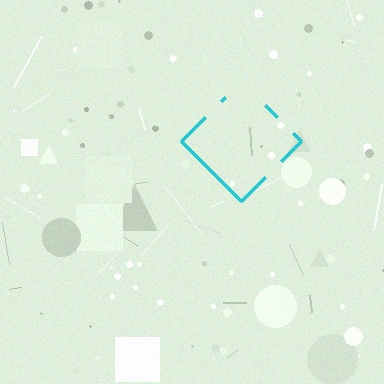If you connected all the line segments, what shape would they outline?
They would outline a diamond.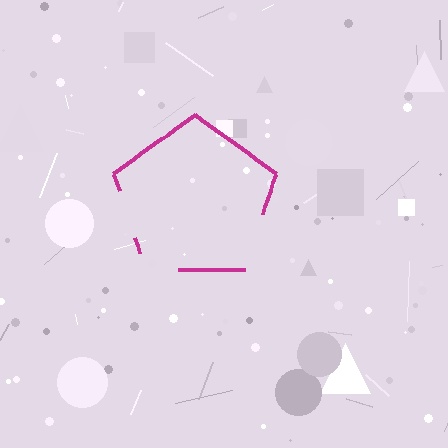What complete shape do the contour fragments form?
The contour fragments form a pentagon.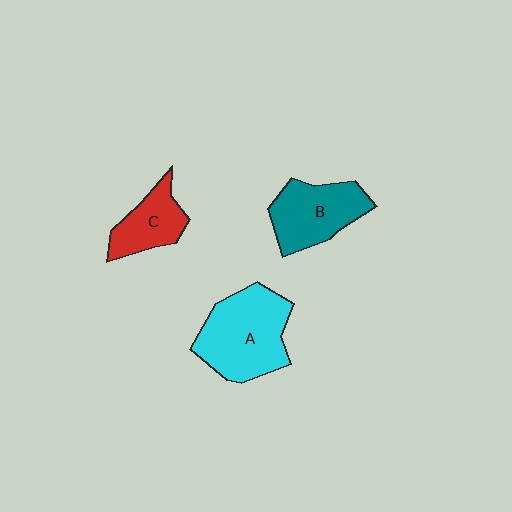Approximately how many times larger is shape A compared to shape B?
Approximately 1.3 times.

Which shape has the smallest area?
Shape C (red).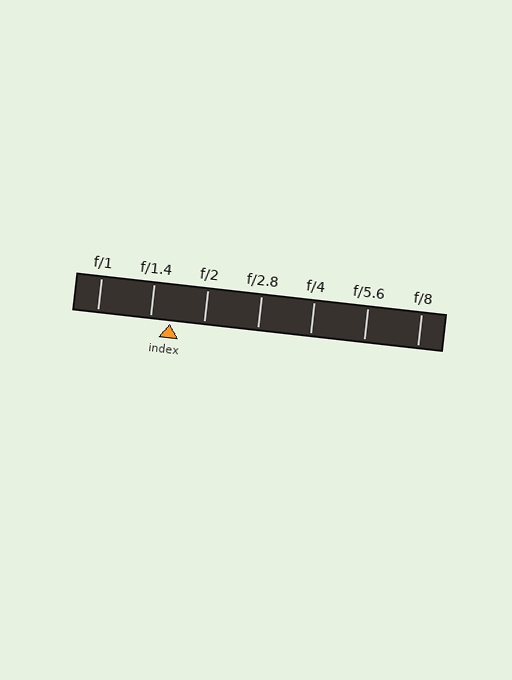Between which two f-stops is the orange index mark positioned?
The index mark is between f/1.4 and f/2.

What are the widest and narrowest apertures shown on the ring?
The widest aperture shown is f/1 and the narrowest is f/8.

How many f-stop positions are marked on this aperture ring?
There are 7 f-stop positions marked.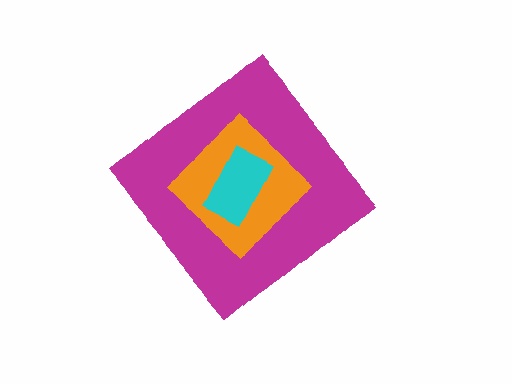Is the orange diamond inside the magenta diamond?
Yes.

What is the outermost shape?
The magenta diamond.